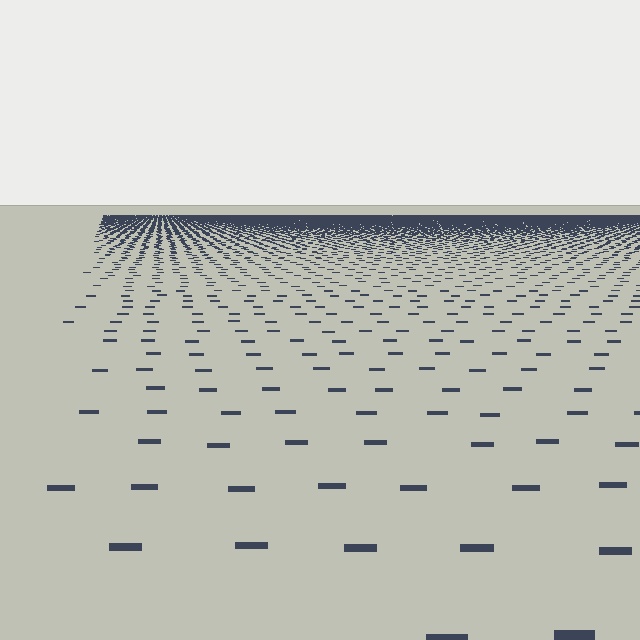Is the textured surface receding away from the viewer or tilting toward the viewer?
The surface is receding away from the viewer. Texture elements get smaller and denser toward the top.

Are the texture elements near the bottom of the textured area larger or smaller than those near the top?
Larger. Near the bottom, elements are closer to the viewer and appear at a bigger on-screen size.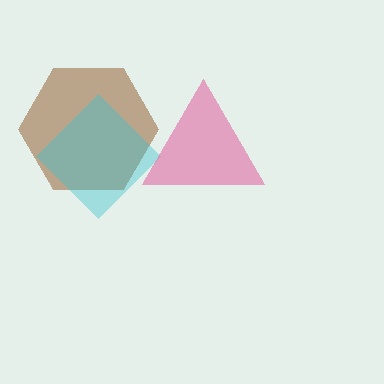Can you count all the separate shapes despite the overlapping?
Yes, there are 3 separate shapes.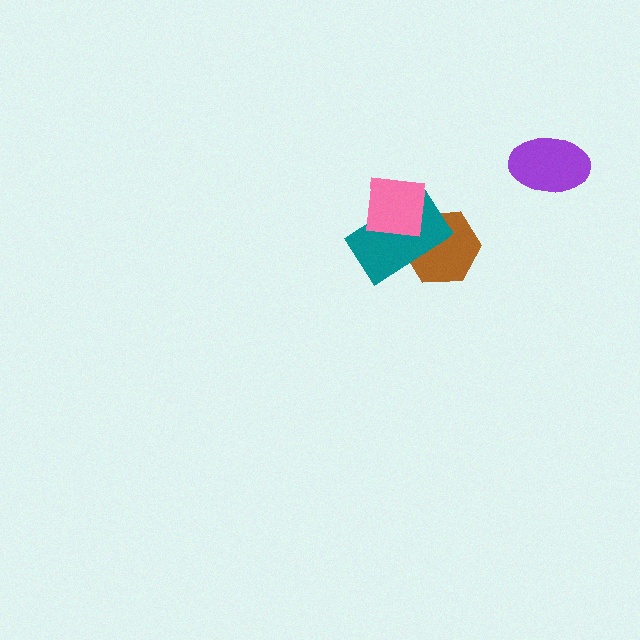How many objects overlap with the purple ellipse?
0 objects overlap with the purple ellipse.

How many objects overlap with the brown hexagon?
2 objects overlap with the brown hexagon.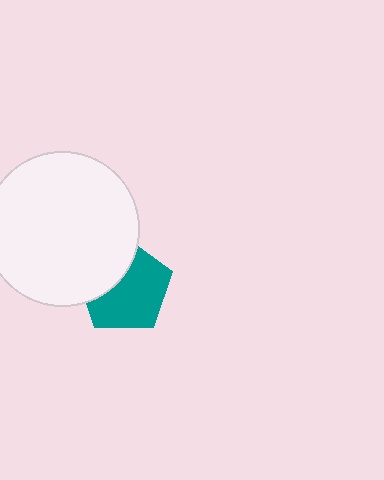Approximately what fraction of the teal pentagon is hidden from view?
Roughly 36% of the teal pentagon is hidden behind the white circle.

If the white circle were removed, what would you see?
You would see the complete teal pentagon.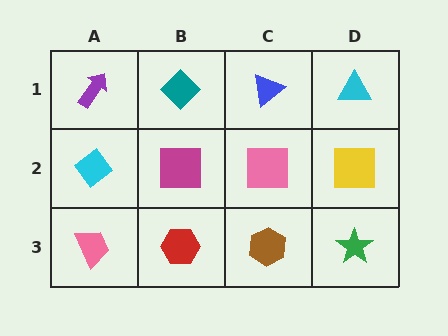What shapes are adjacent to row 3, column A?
A cyan diamond (row 2, column A), a red hexagon (row 3, column B).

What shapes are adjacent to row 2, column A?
A purple arrow (row 1, column A), a pink trapezoid (row 3, column A), a magenta square (row 2, column B).